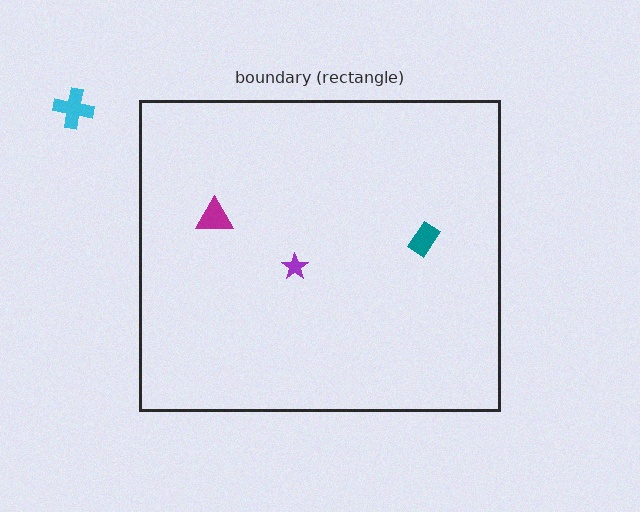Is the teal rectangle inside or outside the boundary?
Inside.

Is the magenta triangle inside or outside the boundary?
Inside.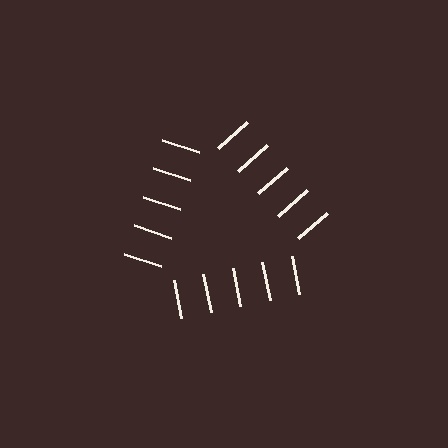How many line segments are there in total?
15 — 5 along each of the 3 edges.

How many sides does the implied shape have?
3 sides — the line-ends trace a triangle.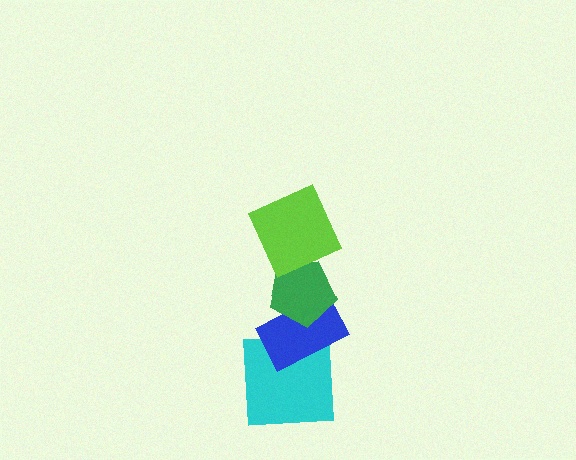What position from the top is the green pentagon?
The green pentagon is 2nd from the top.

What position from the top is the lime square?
The lime square is 1st from the top.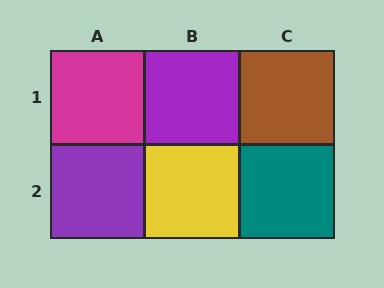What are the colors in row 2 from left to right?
Purple, yellow, teal.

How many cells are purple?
2 cells are purple.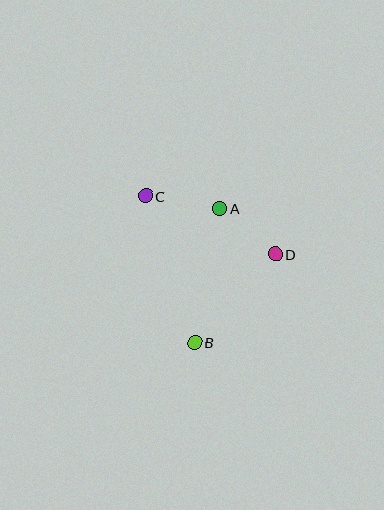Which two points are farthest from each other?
Points B and C are farthest from each other.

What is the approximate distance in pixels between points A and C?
The distance between A and C is approximately 75 pixels.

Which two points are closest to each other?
Points A and D are closest to each other.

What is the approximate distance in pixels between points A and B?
The distance between A and B is approximately 136 pixels.